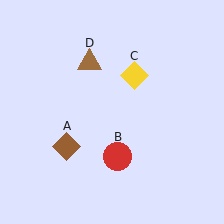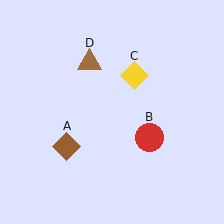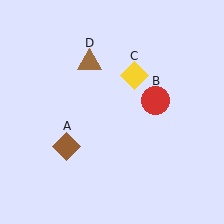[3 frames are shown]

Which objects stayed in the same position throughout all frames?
Brown diamond (object A) and yellow diamond (object C) and brown triangle (object D) remained stationary.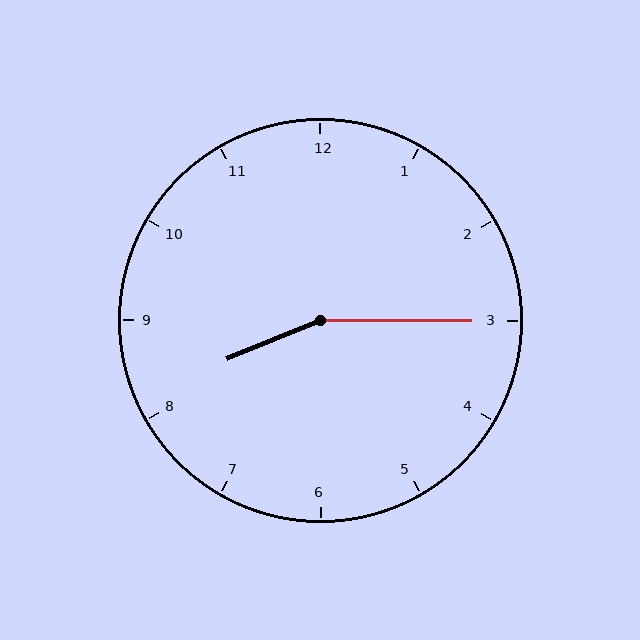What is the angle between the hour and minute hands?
Approximately 158 degrees.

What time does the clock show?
8:15.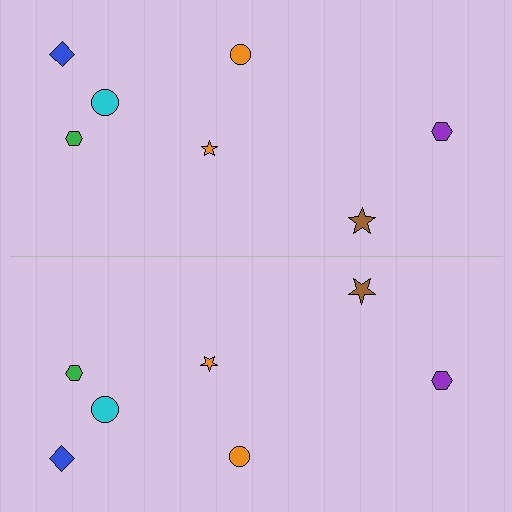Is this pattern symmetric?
Yes, this pattern has bilateral (reflection) symmetry.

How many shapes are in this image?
There are 14 shapes in this image.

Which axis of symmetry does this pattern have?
The pattern has a horizontal axis of symmetry running through the center of the image.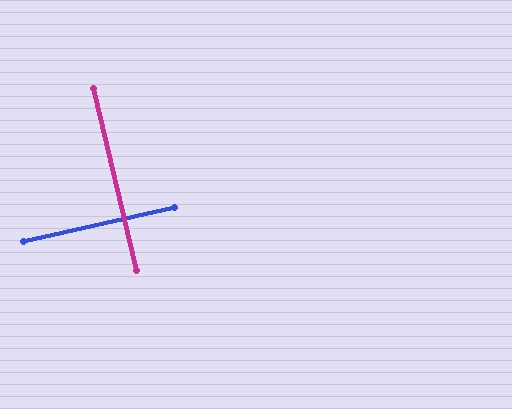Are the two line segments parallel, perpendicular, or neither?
Perpendicular — they meet at approximately 89°.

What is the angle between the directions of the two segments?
Approximately 89 degrees.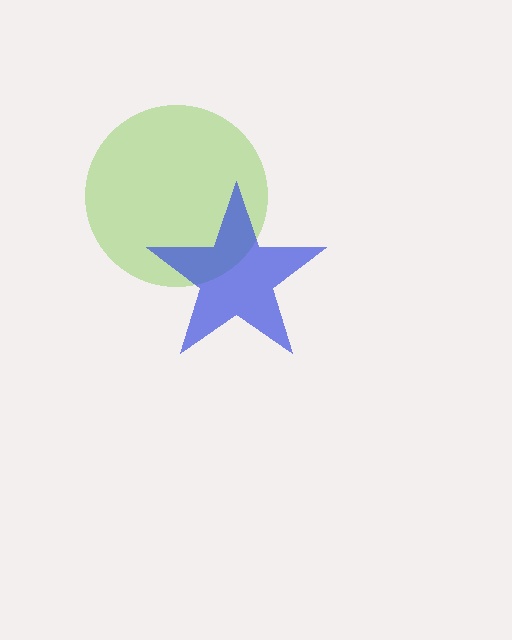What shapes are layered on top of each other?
The layered shapes are: a lime circle, a blue star.